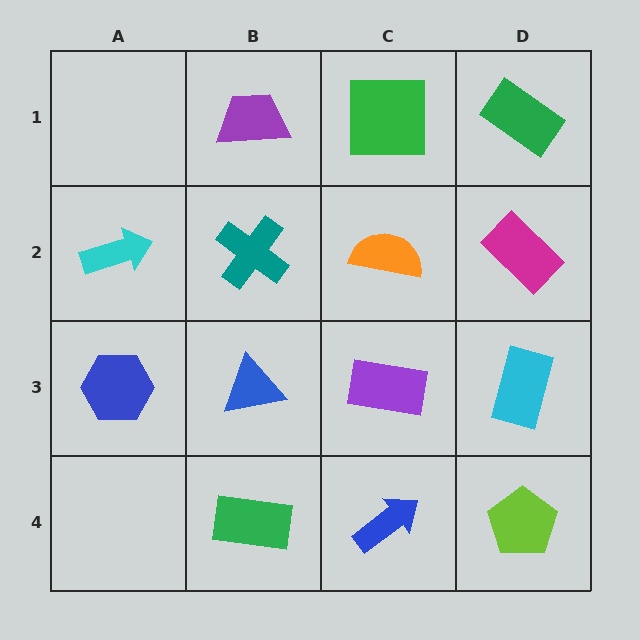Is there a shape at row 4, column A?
No, that cell is empty.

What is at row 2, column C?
An orange semicircle.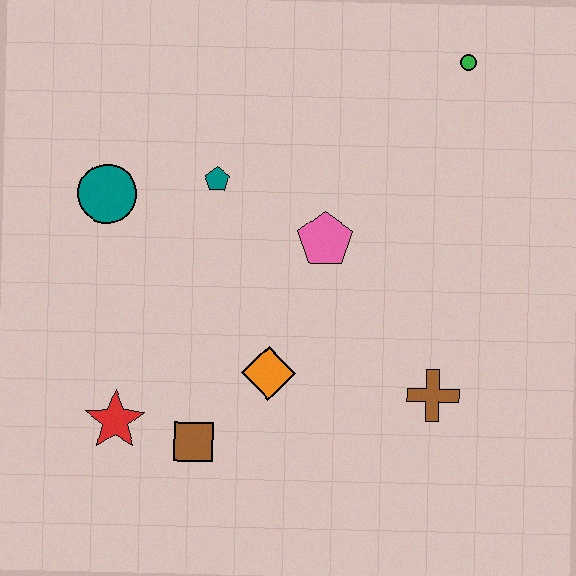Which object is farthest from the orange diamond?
The green circle is farthest from the orange diamond.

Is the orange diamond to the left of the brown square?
No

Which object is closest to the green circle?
The pink pentagon is closest to the green circle.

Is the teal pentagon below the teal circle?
No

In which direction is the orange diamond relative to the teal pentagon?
The orange diamond is below the teal pentagon.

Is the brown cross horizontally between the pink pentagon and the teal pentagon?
No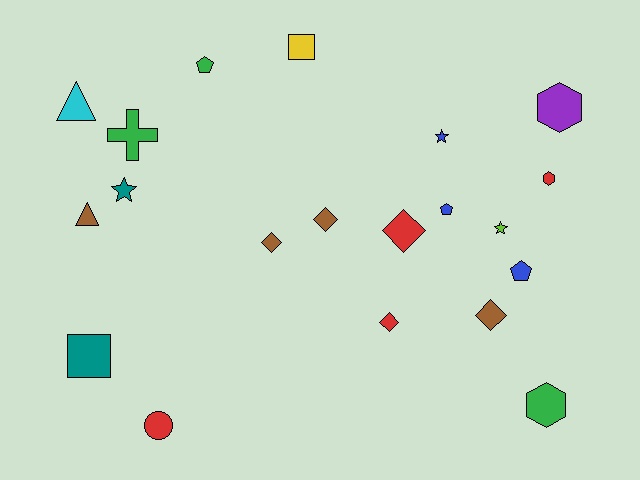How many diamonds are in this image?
There are 5 diamonds.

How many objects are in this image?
There are 20 objects.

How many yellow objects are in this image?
There is 1 yellow object.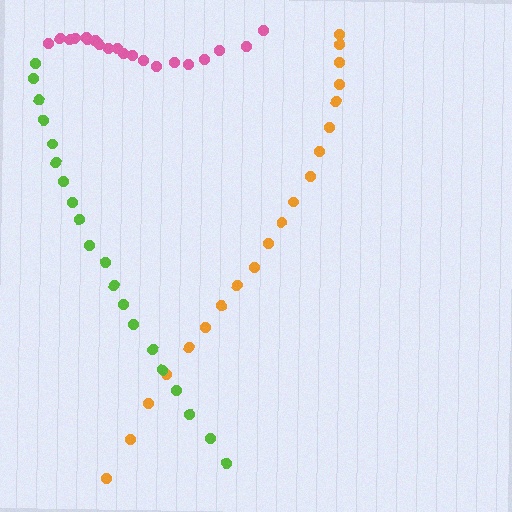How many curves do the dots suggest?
There are 3 distinct paths.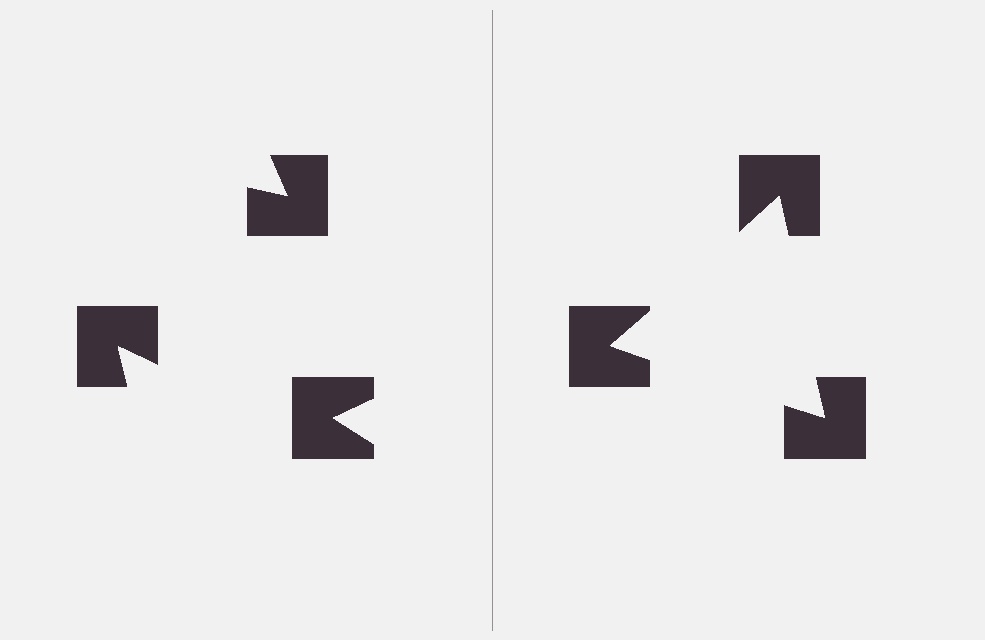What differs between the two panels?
The notched squares are positioned identically on both sides; only the wedge orientations differ. On the right they align to a triangle; on the left they are misaligned.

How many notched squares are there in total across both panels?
6 — 3 on each side.